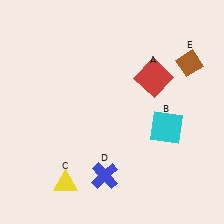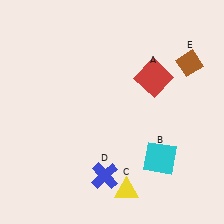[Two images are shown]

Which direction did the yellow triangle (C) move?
The yellow triangle (C) moved right.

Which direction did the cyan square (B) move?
The cyan square (B) moved down.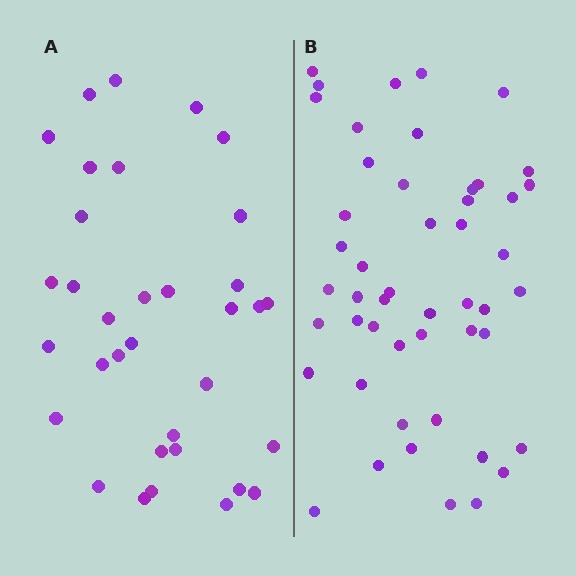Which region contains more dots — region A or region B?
Region B (the right region) has more dots.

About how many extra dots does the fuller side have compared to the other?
Region B has approximately 15 more dots than region A.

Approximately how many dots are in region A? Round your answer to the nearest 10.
About 30 dots. (The exact count is 34, which rounds to 30.)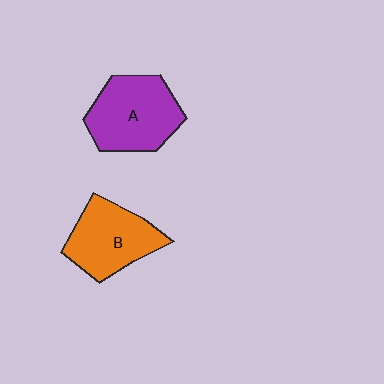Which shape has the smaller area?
Shape B (orange).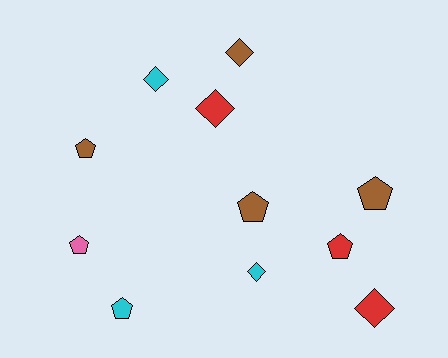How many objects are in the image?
There are 11 objects.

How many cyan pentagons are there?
There is 1 cyan pentagon.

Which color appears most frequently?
Brown, with 4 objects.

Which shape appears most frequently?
Pentagon, with 6 objects.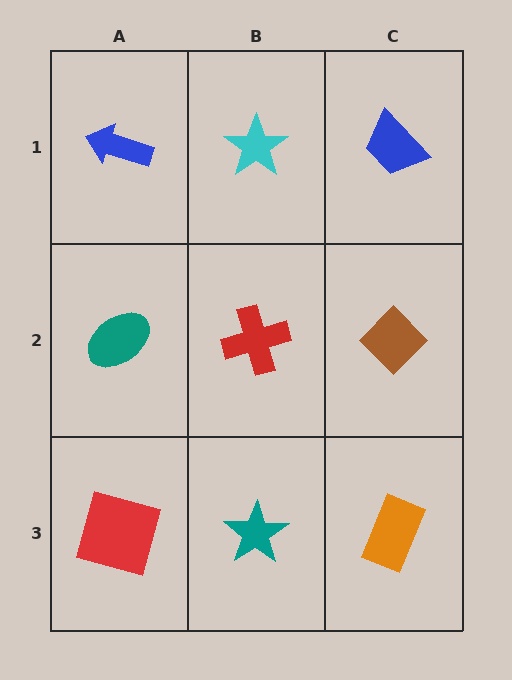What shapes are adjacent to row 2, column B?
A cyan star (row 1, column B), a teal star (row 3, column B), a teal ellipse (row 2, column A), a brown diamond (row 2, column C).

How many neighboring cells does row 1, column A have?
2.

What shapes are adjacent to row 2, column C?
A blue trapezoid (row 1, column C), an orange rectangle (row 3, column C), a red cross (row 2, column B).